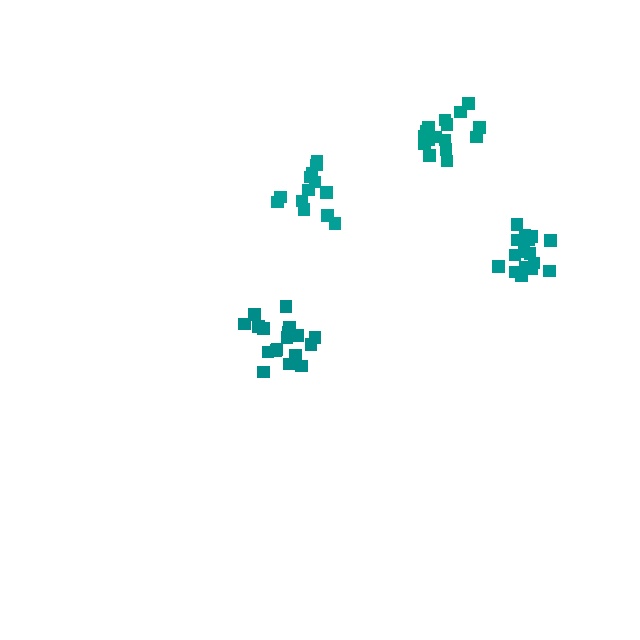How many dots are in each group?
Group 1: 16 dots, Group 2: 18 dots, Group 3: 16 dots, Group 4: 13 dots (63 total).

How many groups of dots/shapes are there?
There are 4 groups.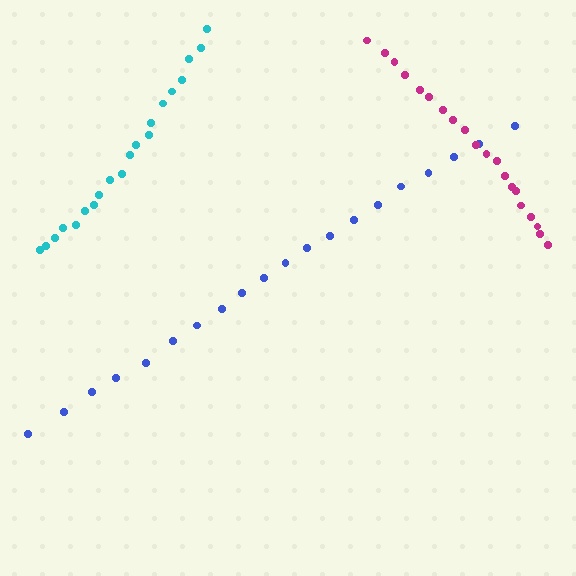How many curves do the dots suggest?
There are 3 distinct paths.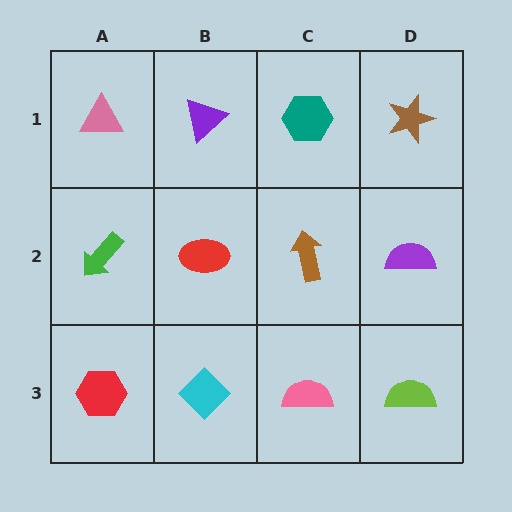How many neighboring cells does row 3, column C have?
3.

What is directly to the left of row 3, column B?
A red hexagon.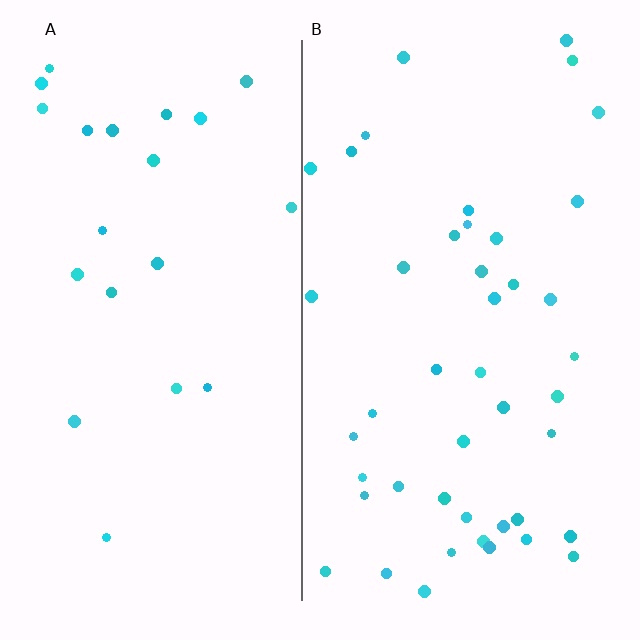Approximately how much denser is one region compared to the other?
Approximately 2.1× — region B over region A.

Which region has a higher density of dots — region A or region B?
B (the right).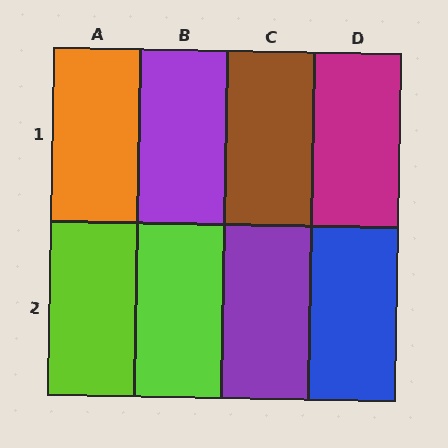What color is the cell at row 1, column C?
Brown.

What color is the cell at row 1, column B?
Purple.